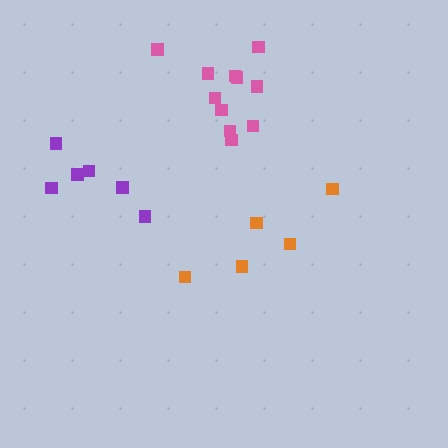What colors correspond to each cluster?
The clusters are colored: pink, purple, orange.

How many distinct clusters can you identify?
There are 3 distinct clusters.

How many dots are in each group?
Group 1: 11 dots, Group 2: 6 dots, Group 3: 5 dots (22 total).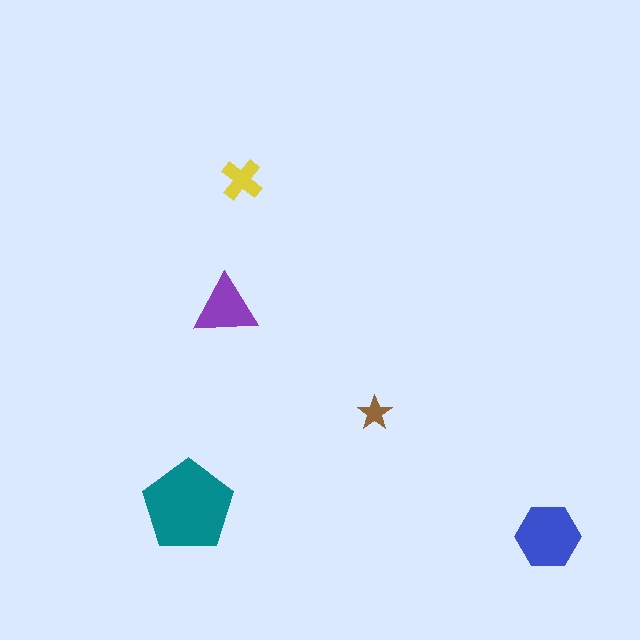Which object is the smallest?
The brown star.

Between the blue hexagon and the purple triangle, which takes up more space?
The blue hexagon.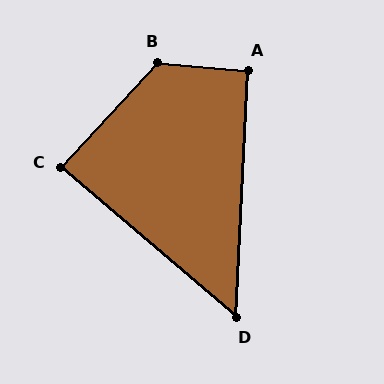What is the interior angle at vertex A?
Approximately 92 degrees (approximately right).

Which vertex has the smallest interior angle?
D, at approximately 52 degrees.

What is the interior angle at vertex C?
Approximately 88 degrees (approximately right).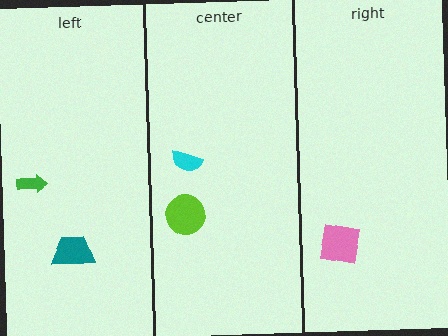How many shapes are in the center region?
2.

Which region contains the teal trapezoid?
The left region.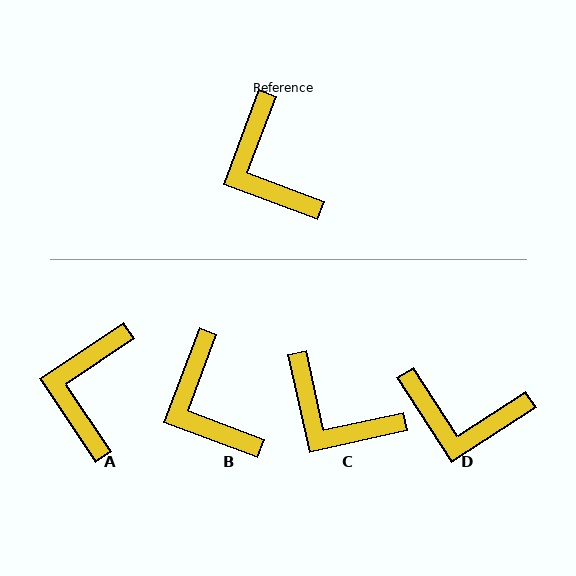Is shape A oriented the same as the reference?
No, it is off by about 36 degrees.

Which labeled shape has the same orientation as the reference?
B.